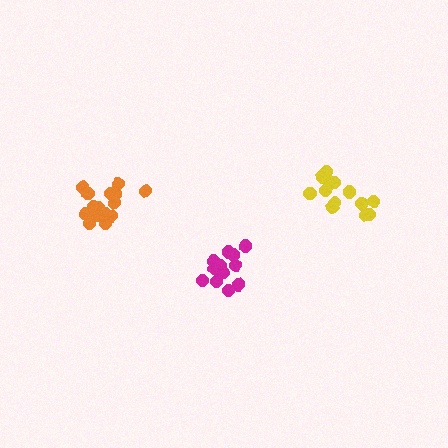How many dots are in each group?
Group 1: 16 dots, Group 2: 12 dots, Group 3: 13 dots (41 total).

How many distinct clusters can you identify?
There are 3 distinct clusters.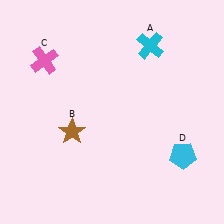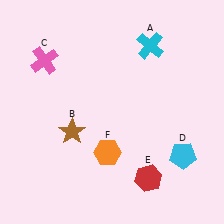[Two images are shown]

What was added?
A red hexagon (E), an orange hexagon (F) were added in Image 2.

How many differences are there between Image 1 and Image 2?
There are 2 differences between the two images.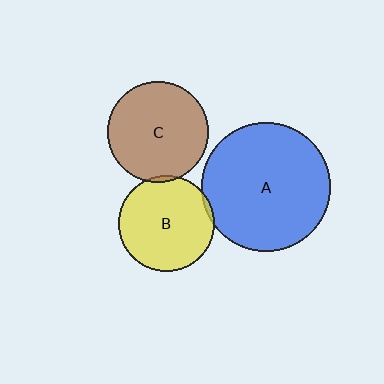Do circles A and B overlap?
Yes.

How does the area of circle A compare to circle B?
Approximately 1.8 times.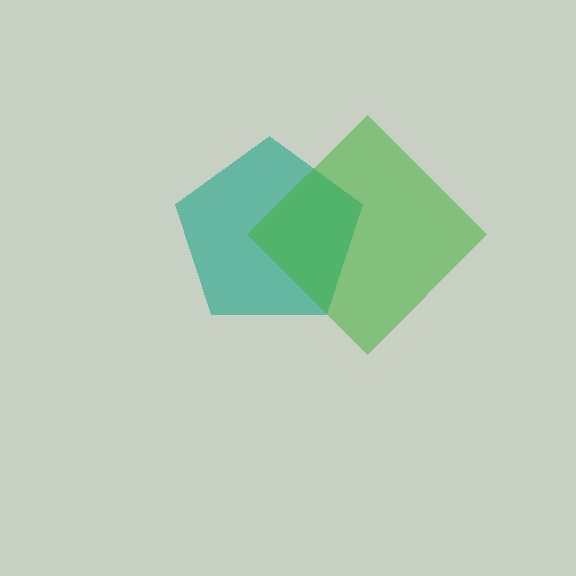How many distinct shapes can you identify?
There are 2 distinct shapes: a teal pentagon, a green diamond.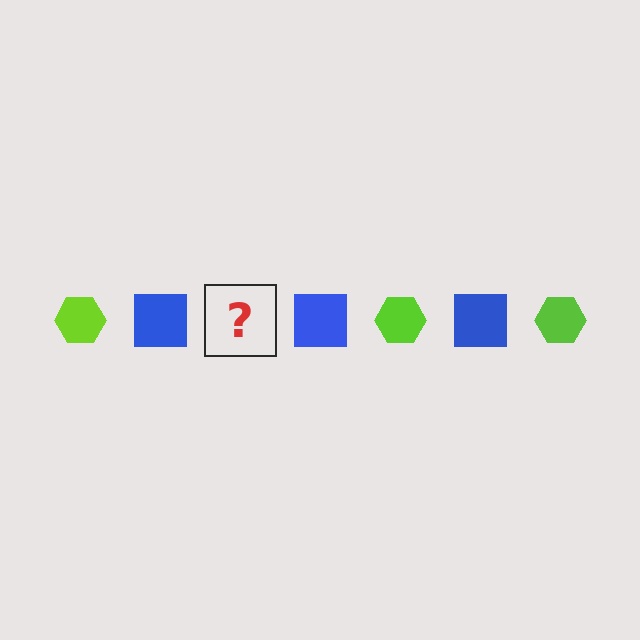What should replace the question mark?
The question mark should be replaced with a lime hexagon.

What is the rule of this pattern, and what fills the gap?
The rule is that the pattern alternates between lime hexagon and blue square. The gap should be filled with a lime hexagon.